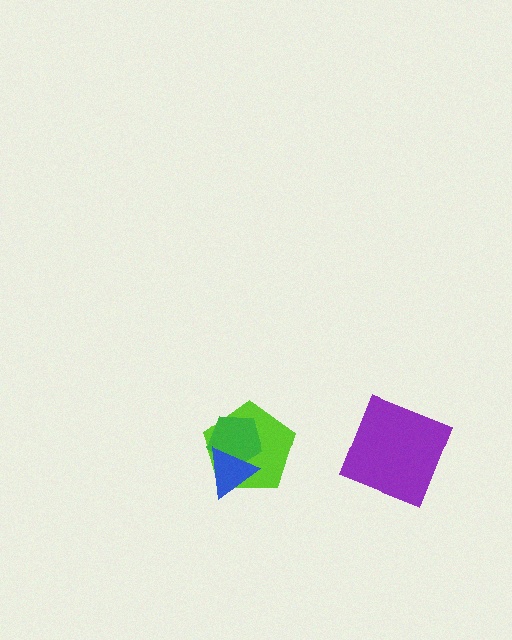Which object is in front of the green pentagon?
The blue triangle is in front of the green pentagon.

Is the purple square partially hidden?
No, no other shape covers it.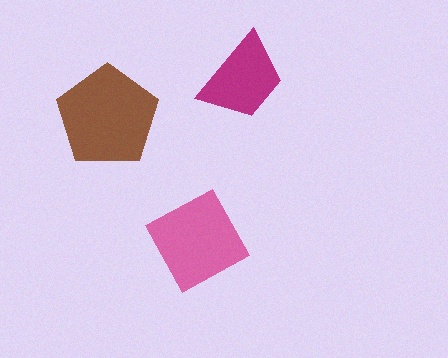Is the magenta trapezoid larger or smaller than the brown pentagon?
Smaller.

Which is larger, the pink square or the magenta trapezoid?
The pink square.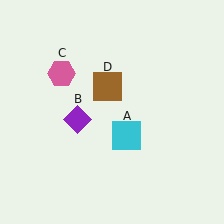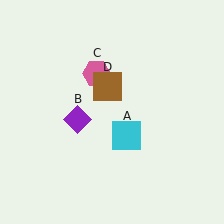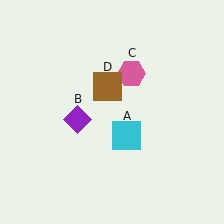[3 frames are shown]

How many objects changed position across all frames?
1 object changed position: pink hexagon (object C).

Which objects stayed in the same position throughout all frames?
Cyan square (object A) and purple diamond (object B) and brown square (object D) remained stationary.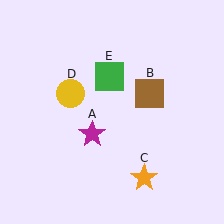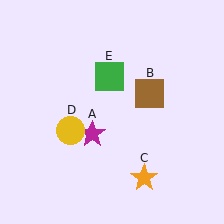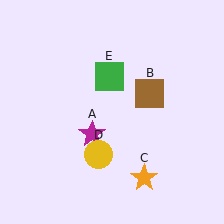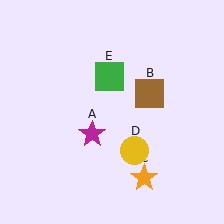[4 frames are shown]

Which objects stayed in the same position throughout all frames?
Magenta star (object A) and brown square (object B) and orange star (object C) and green square (object E) remained stationary.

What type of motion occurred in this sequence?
The yellow circle (object D) rotated counterclockwise around the center of the scene.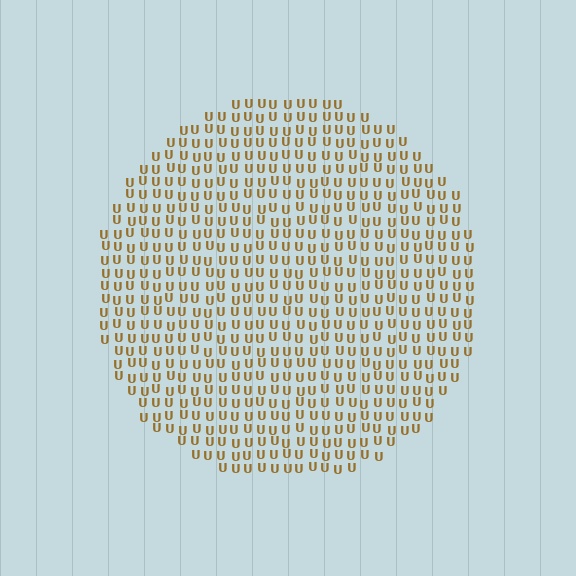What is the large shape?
The large shape is a circle.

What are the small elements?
The small elements are letter U's.